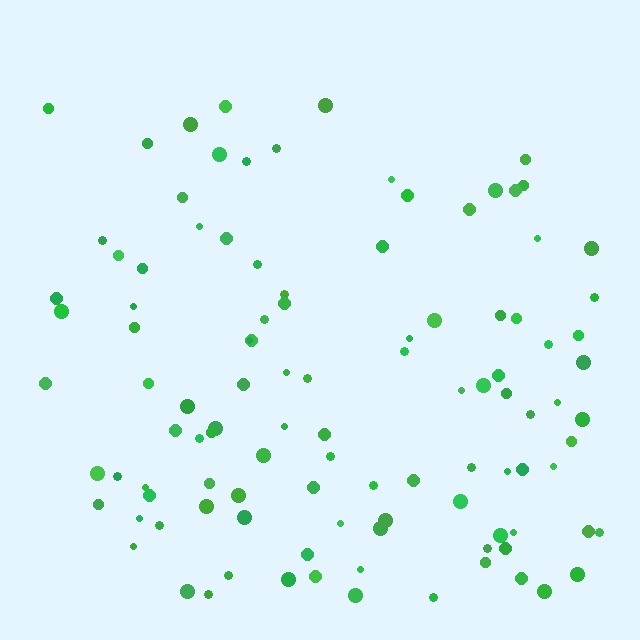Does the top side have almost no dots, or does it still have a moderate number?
Still a moderate number, just noticeably fewer than the bottom.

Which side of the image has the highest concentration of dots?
The bottom.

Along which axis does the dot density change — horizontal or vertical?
Vertical.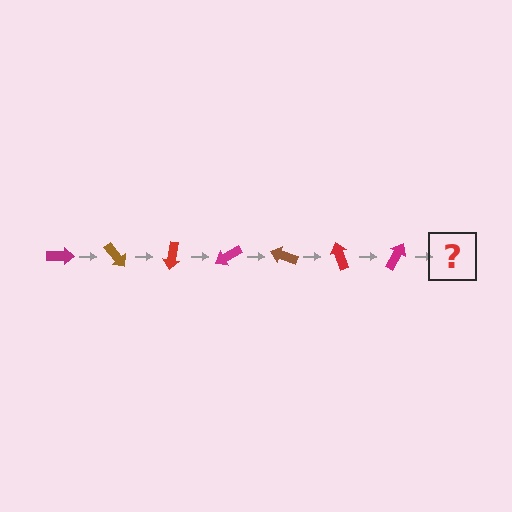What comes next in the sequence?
The next element should be a brown arrow, rotated 350 degrees from the start.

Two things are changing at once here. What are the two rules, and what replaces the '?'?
The two rules are that it rotates 50 degrees each step and the color cycles through magenta, brown, and red. The '?' should be a brown arrow, rotated 350 degrees from the start.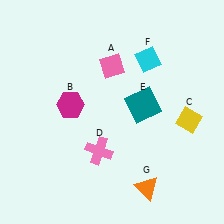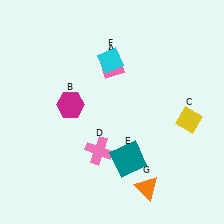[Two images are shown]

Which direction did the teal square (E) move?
The teal square (E) moved down.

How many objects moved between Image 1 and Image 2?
2 objects moved between the two images.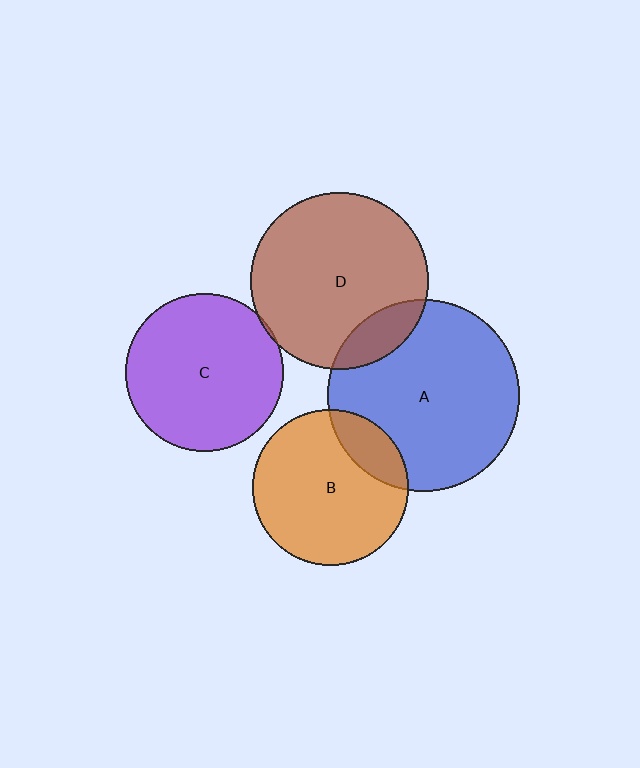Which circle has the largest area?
Circle A (blue).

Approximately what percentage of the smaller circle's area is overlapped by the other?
Approximately 20%.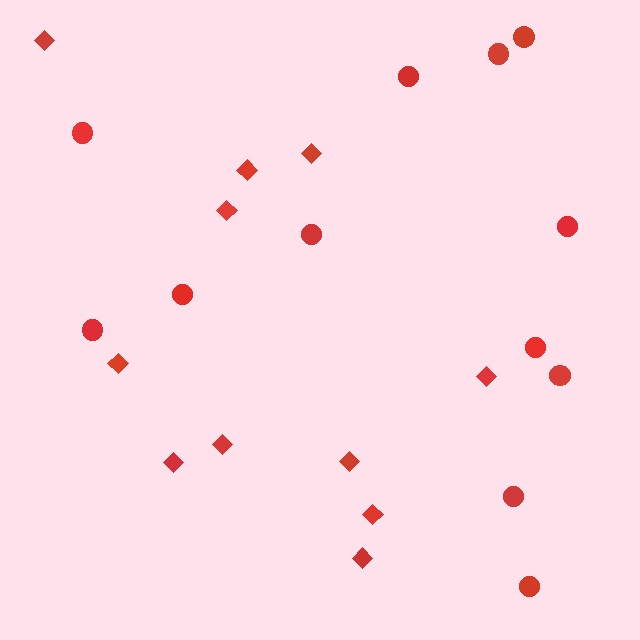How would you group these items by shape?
There are 2 groups: one group of diamonds (11) and one group of circles (12).